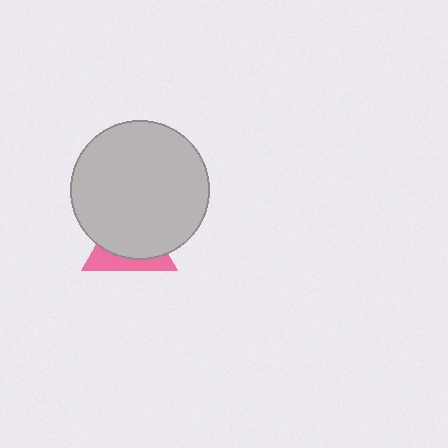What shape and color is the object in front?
The object in front is a light gray circle.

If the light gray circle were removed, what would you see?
You would see the complete pink triangle.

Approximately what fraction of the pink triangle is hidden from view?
Roughly 66% of the pink triangle is hidden behind the light gray circle.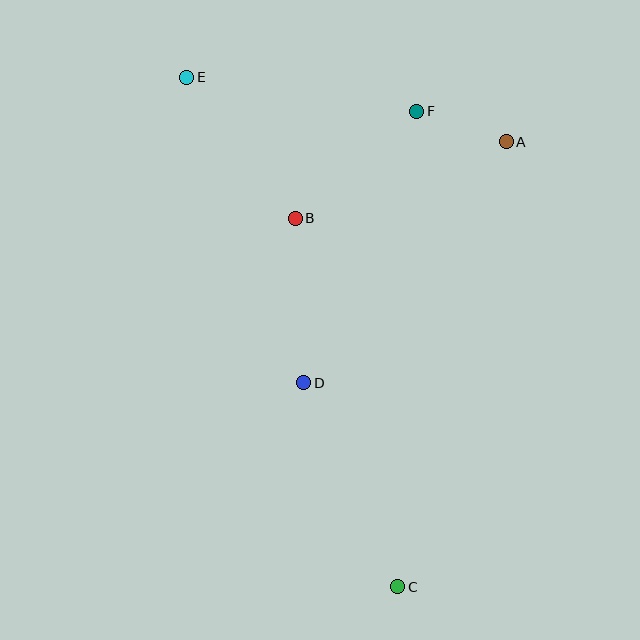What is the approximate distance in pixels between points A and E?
The distance between A and E is approximately 326 pixels.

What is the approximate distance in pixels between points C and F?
The distance between C and F is approximately 476 pixels.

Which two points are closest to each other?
Points A and F are closest to each other.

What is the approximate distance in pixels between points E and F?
The distance between E and F is approximately 233 pixels.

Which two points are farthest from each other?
Points C and E are farthest from each other.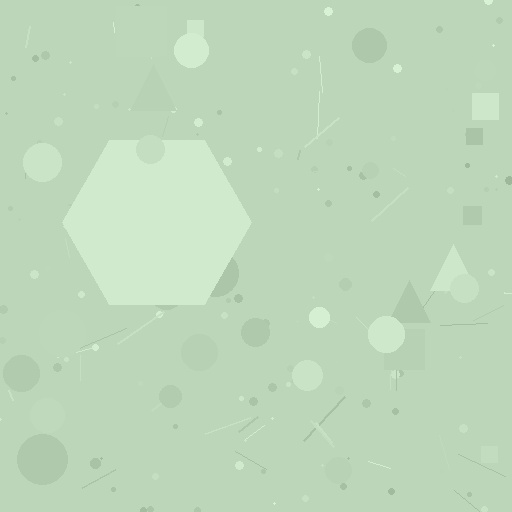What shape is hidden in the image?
A hexagon is hidden in the image.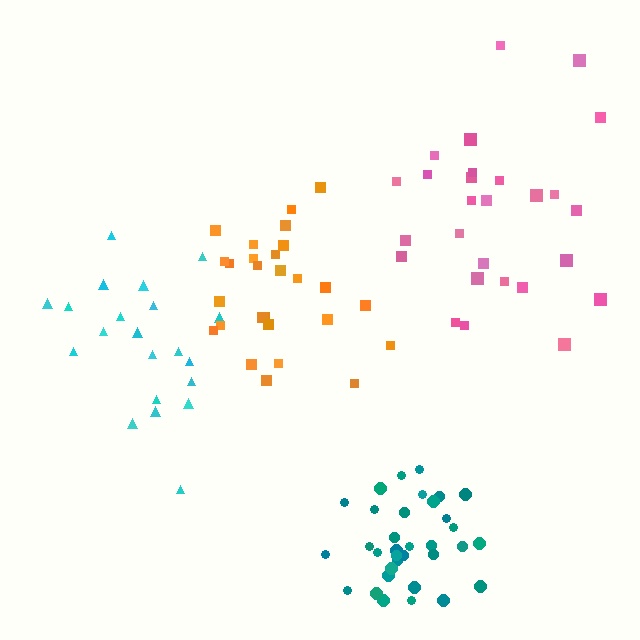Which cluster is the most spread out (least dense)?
Pink.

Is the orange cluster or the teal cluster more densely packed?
Teal.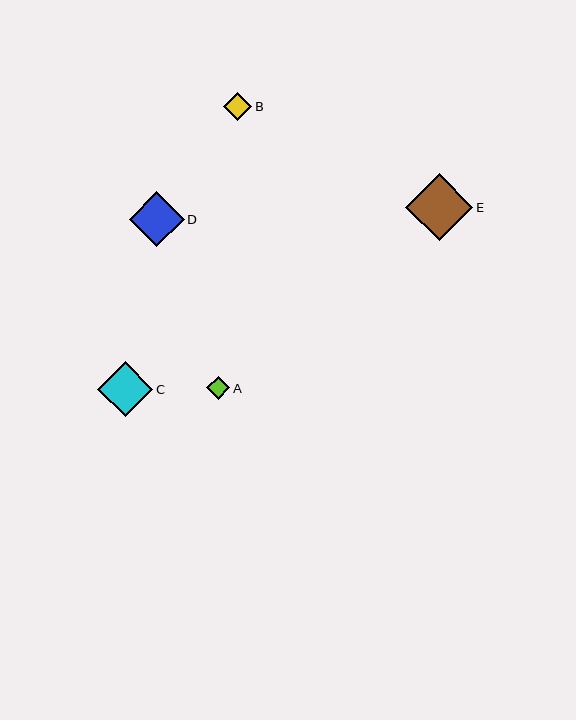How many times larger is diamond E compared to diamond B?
Diamond E is approximately 2.4 times the size of diamond B.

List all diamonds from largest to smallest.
From largest to smallest: E, C, D, B, A.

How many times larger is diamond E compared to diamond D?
Diamond E is approximately 1.2 times the size of diamond D.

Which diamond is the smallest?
Diamond A is the smallest with a size of approximately 23 pixels.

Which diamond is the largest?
Diamond E is the largest with a size of approximately 67 pixels.